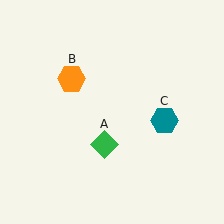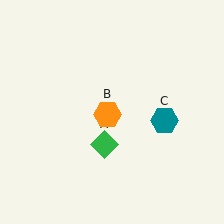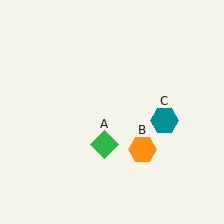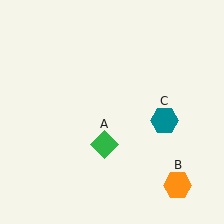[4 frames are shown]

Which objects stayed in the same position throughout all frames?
Green diamond (object A) and teal hexagon (object C) remained stationary.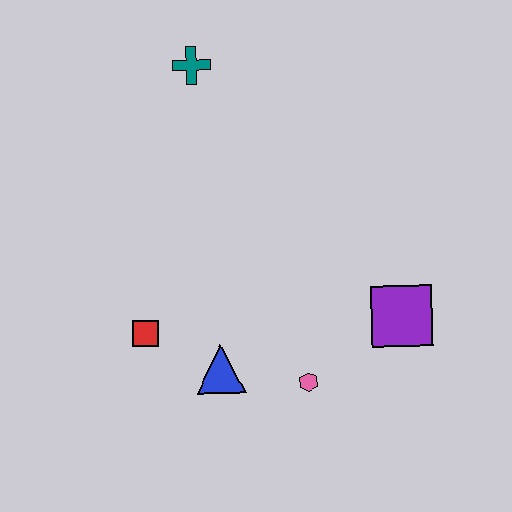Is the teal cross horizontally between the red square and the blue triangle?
Yes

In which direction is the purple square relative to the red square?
The purple square is to the right of the red square.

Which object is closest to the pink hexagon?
The blue triangle is closest to the pink hexagon.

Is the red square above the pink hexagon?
Yes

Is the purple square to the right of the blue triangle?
Yes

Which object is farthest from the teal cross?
The pink hexagon is farthest from the teal cross.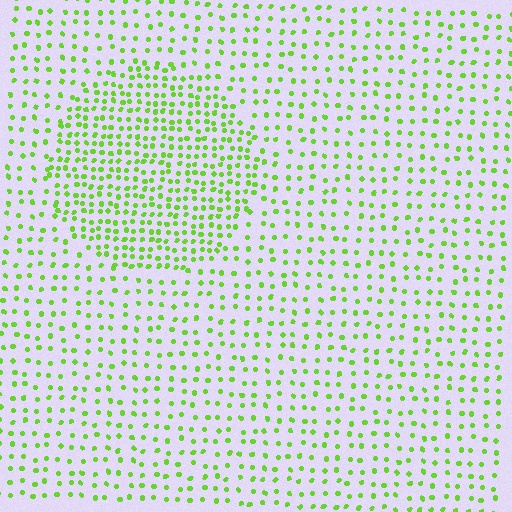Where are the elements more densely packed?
The elements are more densely packed inside the circle boundary.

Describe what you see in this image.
The image contains small lime elements arranged at two different densities. A circle-shaped region is visible where the elements are more densely packed than the surrounding area.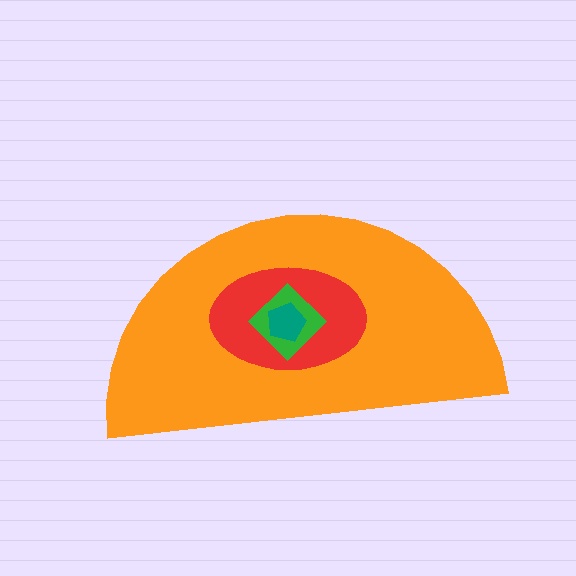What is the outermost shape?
The orange semicircle.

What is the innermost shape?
The teal pentagon.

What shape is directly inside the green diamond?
The teal pentagon.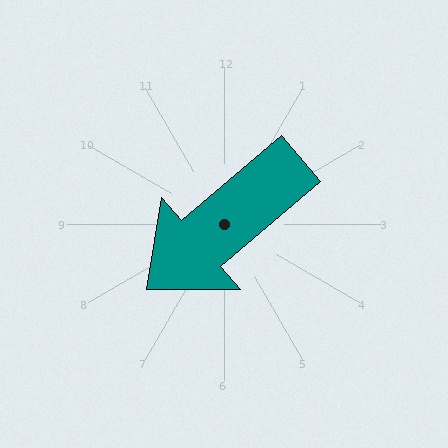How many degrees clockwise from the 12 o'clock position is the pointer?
Approximately 230 degrees.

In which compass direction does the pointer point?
Southwest.